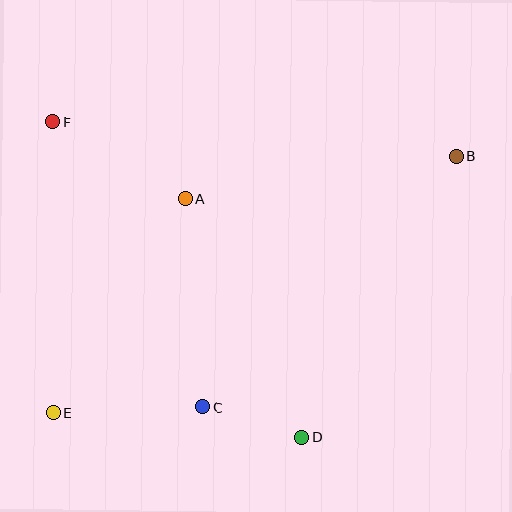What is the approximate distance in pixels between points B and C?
The distance between B and C is approximately 357 pixels.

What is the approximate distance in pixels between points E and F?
The distance between E and F is approximately 291 pixels.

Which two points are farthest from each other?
Points B and E are farthest from each other.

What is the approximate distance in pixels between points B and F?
The distance between B and F is approximately 406 pixels.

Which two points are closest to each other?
Points C and D are closest to each other.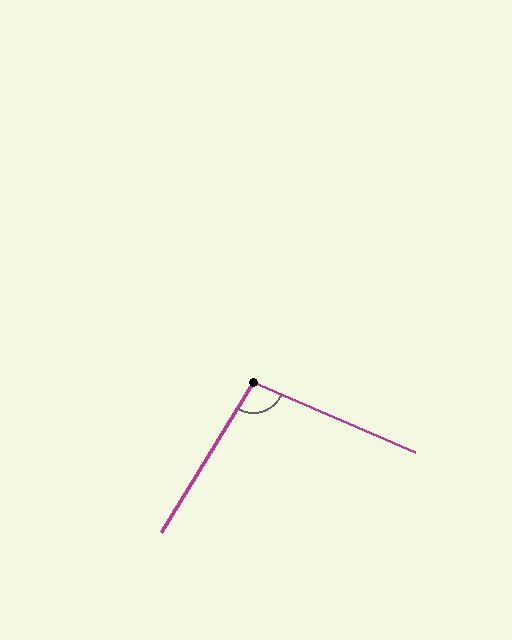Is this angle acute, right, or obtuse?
It is obtuse.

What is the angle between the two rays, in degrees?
Approximately 98 degrees.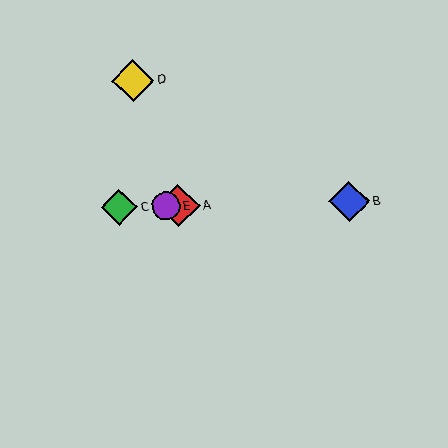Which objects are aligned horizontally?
Objects A, B, C, E are aligned horizontally.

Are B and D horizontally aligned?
No, B is at y≈201 and D is at y≈81.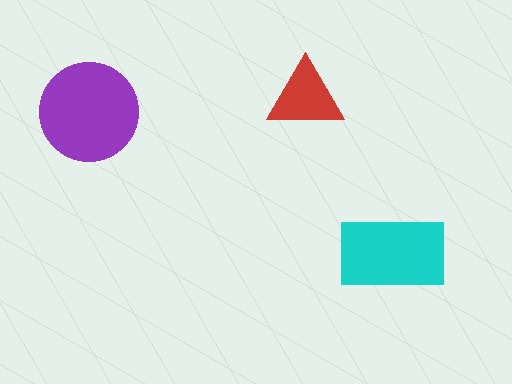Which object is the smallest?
The red triangle.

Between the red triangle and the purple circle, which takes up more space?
The purple circle.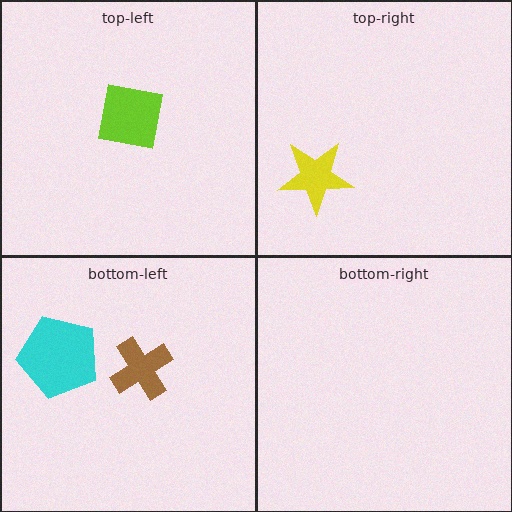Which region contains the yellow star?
The top-right region.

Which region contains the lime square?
The top-left region.